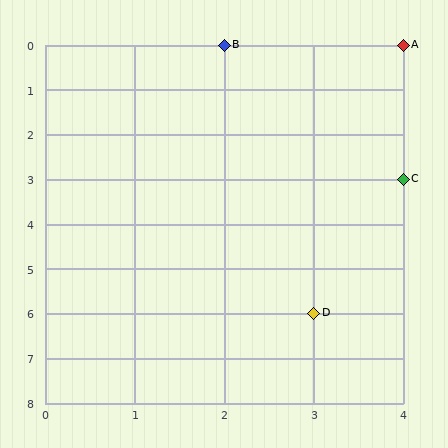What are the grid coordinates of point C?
Point C is at grid coordinates (4, 3).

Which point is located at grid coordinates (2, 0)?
Point B is at (2, 0).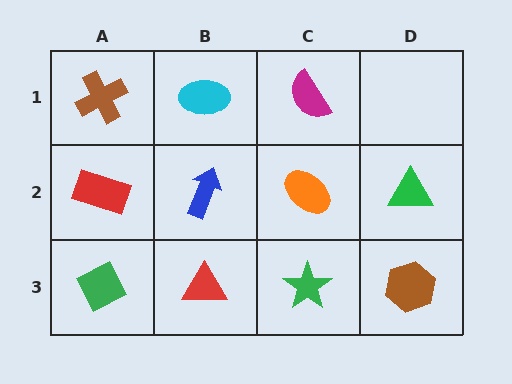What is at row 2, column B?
A blue arrow.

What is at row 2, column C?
An orange ellipse.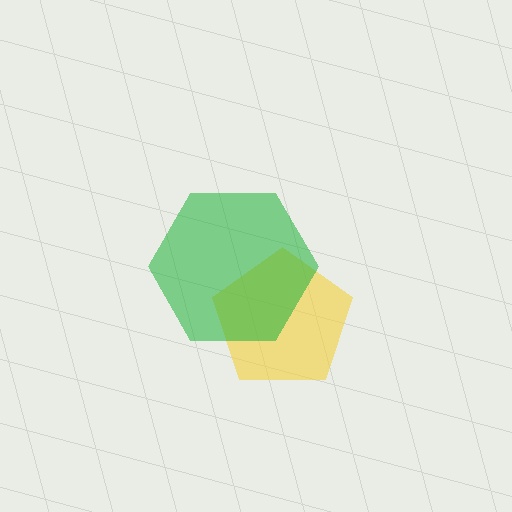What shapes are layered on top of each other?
The layered shapes are: a yellow pentagon, a green hexagon.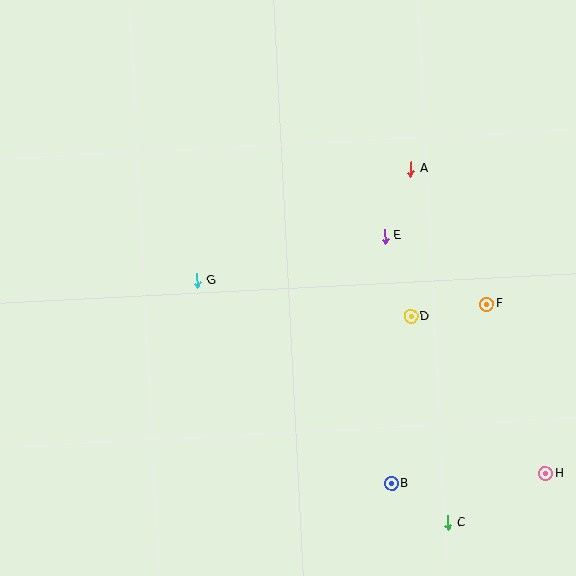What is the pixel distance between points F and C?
The distance between F and C is 222 pixels.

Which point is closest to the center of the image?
Point G at (197, 281) is closest to the center.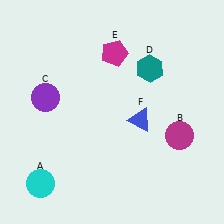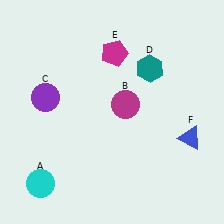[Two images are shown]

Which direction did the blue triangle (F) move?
The blue triangle (F) moved right.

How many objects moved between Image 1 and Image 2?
2 objects moved between the two images.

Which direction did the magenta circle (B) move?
The magenta circle (B) moved left.